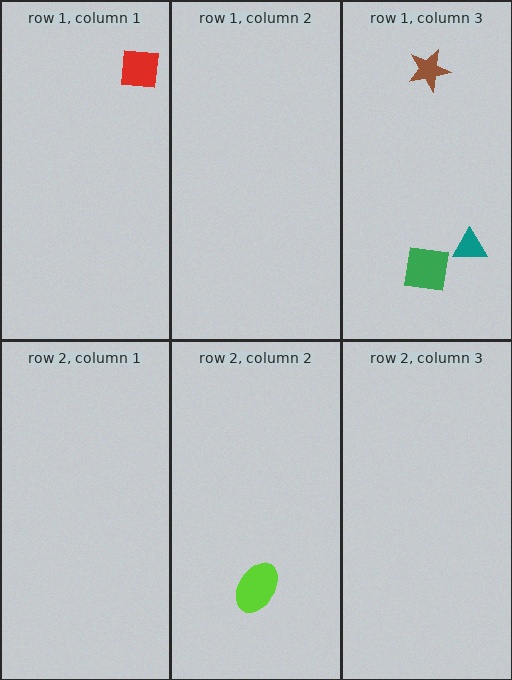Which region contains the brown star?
The row 1, column 3 region.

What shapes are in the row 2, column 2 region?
The lime ellipse.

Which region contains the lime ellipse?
The row 2, column 2 region.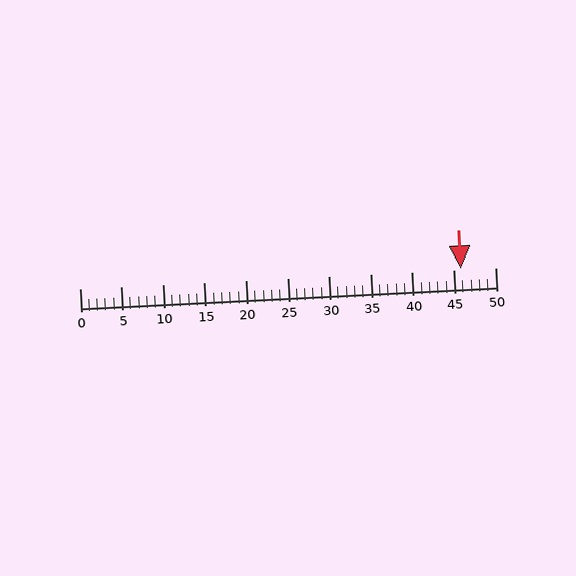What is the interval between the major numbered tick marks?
The major tick marks are spaced 5 units apart.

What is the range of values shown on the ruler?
The ruler shows values from 0 to 50.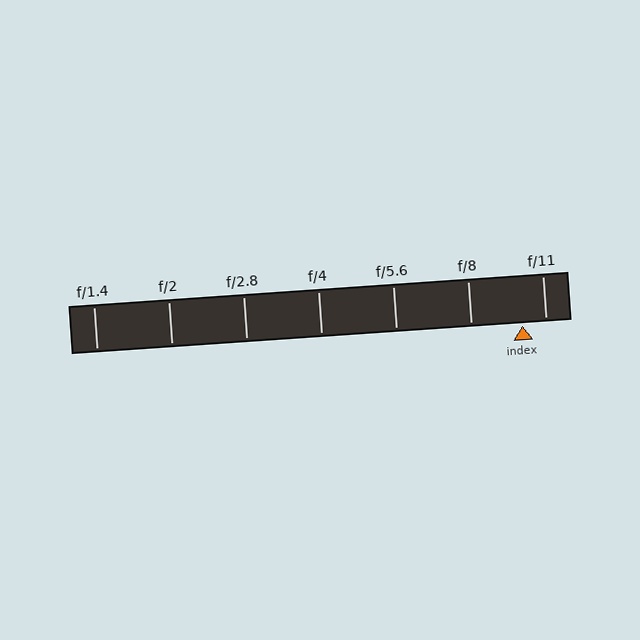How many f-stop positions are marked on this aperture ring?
There are 7 f-stop positions marked.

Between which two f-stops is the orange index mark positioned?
The index mark is between f/8 and f/11.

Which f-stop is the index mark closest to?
The index mark is closest to f/11.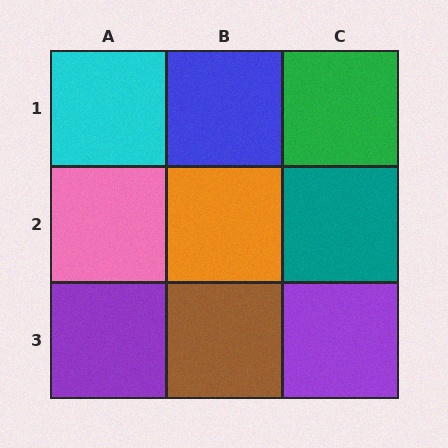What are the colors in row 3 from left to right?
Purple, brown, purple.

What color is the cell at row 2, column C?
Teal.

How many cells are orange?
1 cell is orange.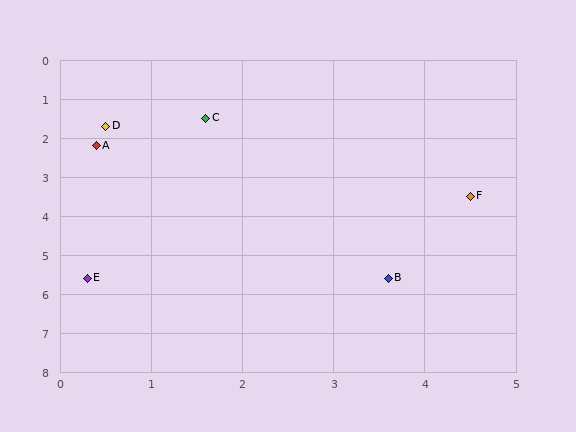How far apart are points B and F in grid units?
Points B and F are about 2.3 grid units apart.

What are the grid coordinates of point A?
Point A is at approximately (0.4, 2.2).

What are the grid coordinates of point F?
Point F is at approximately (4.5, 3.5).